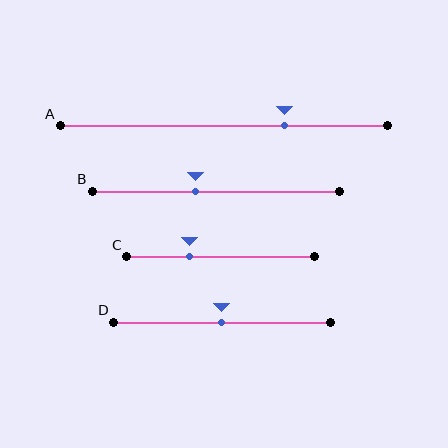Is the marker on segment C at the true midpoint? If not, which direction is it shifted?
No, the marker on segment C is shifted to the left by about 17% of the segment length.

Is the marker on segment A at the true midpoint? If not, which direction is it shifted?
No, the marker on segment A is shifted to the right by about 18% of the segment length.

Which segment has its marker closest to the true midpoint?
Segment D has its marker closest to the true midpoint.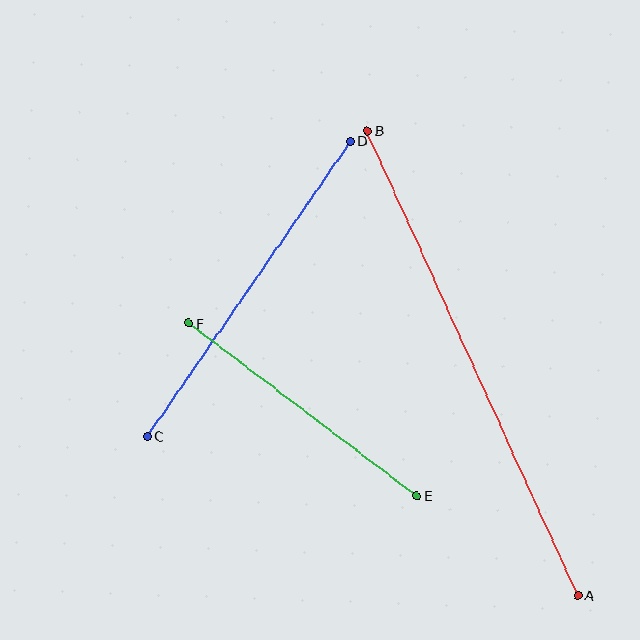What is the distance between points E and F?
The distance is approximately 286 pixels.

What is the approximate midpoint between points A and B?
The midpoint is at approximately (473, 363) pixels.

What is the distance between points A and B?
The distance is approximately 510 pixels.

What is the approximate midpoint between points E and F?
The midpoint is at approximately (303, 409) pixels.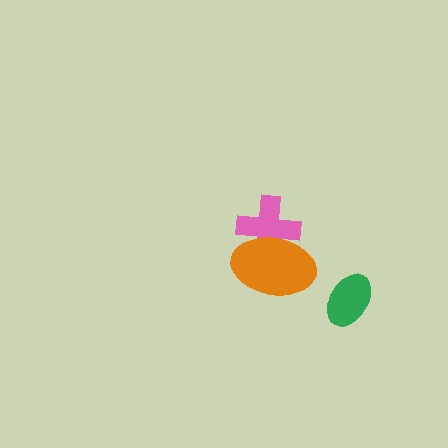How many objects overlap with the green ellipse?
0 objects overlap with the green ellipse.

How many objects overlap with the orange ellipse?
1 object overlaps with the orange ellipse.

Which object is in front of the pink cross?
The orange ellipse is in front of the pink cross.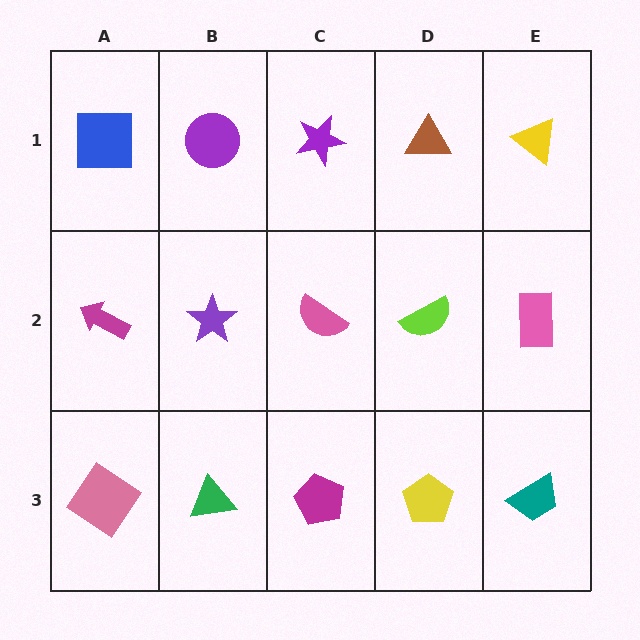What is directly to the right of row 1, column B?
A purple star.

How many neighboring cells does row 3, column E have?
2.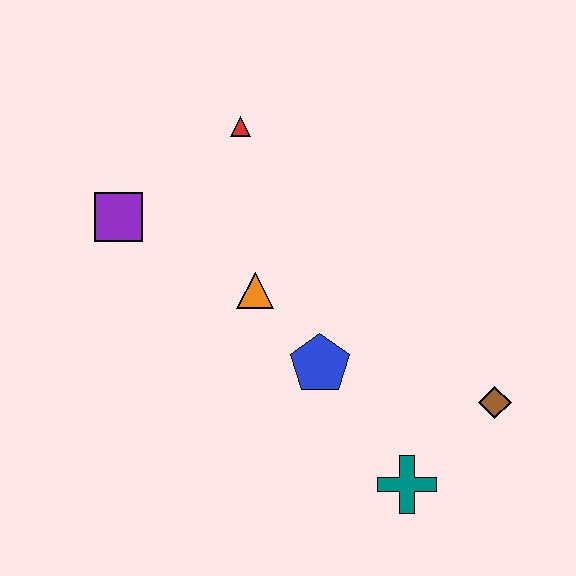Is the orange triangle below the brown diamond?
No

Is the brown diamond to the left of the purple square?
No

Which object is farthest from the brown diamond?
The purple square is farthest from the brown diamond.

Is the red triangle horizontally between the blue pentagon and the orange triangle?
No